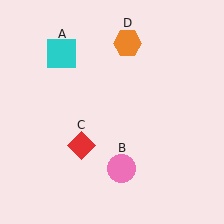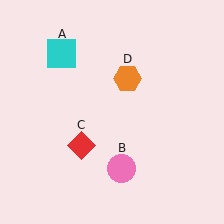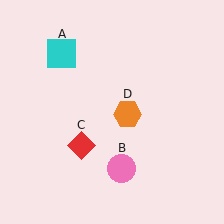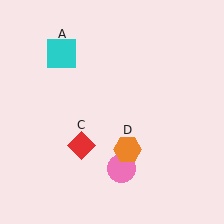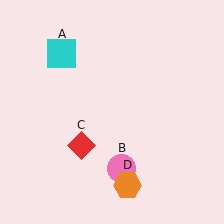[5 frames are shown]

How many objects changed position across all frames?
1 object changed position: orange hexagon (object D).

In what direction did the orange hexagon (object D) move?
The orange hexagon (object D) moved down.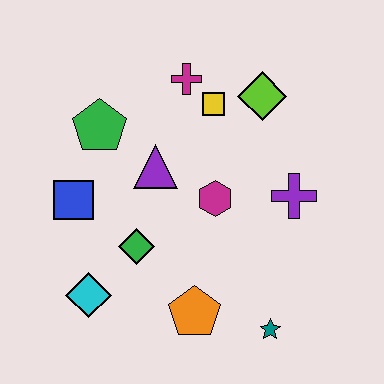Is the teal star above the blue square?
No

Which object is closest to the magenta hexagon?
The purple triangle is closest to the magenta hexagon.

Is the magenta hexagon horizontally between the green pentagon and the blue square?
No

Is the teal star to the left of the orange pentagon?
No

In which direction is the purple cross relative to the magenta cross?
The purple cross is below the magenta cross.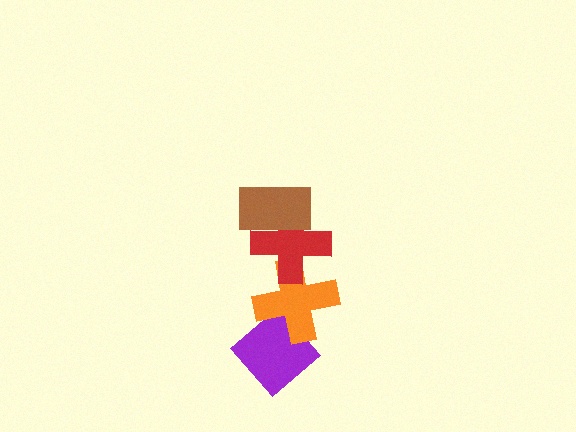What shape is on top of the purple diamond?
The orange cross is on top of the purple diamond.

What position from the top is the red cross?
The red cross is 2nd from the top.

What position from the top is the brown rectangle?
The brown rectangle is 1st from the top.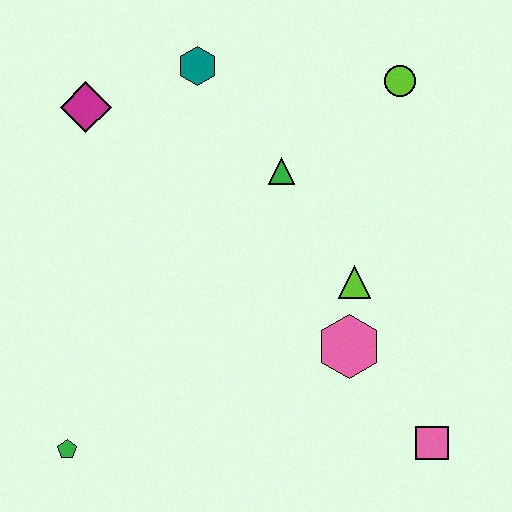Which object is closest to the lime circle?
The green triangle is closest to the lime circle.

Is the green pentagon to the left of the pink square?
Yes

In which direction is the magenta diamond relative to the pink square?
The magenta diamond is to the left of the pink square.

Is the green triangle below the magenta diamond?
Yes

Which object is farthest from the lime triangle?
The green pentagon is farthest from the lime triangle.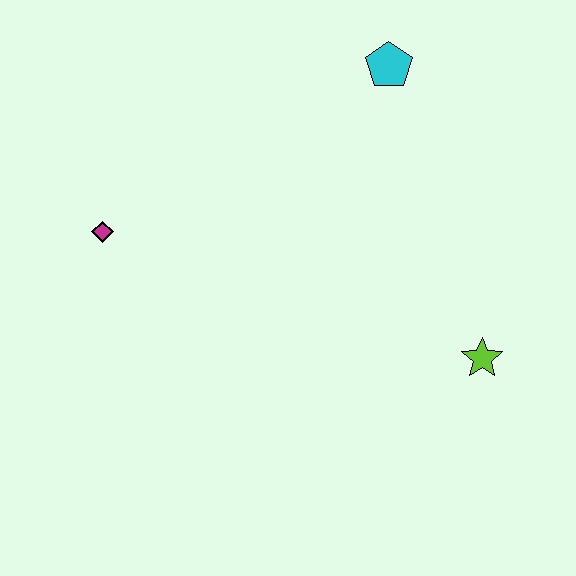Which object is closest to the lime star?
The cyan pentagon is closest to the lime star.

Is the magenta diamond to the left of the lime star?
Yes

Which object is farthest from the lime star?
The magenta diamond is farthest from the lime star.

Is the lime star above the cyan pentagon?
No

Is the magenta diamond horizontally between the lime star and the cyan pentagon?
No